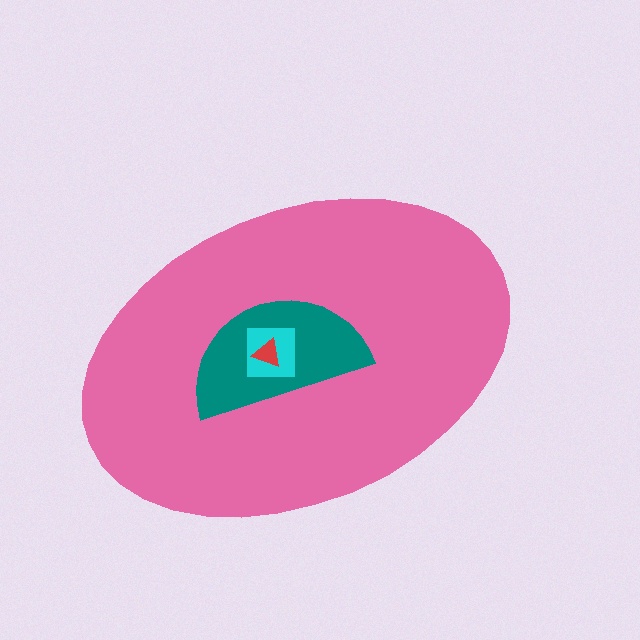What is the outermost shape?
The pink ellipse.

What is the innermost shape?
The red triangle.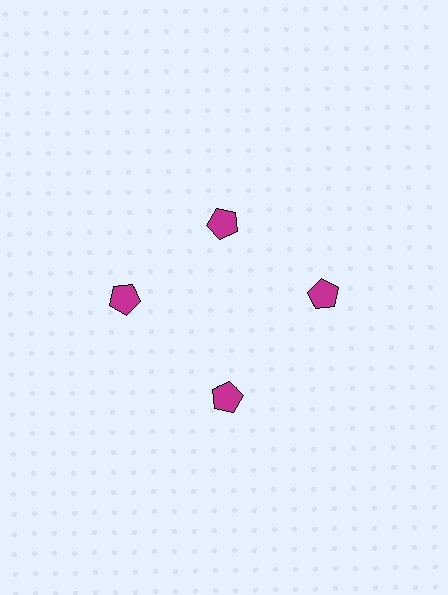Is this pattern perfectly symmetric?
No. The 4 magenta pentagons are arranged in a ring, but one element near the 12 o'clock position is pulled inward toward the center, breaking the 4-fold rotational symmetry.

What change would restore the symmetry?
The symmetry would be restored by moving it outward, back onto the ring so that all 4 pentagons sit at equal angles and equal distance from the center.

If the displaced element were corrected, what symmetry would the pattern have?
It would have 4-fold rotational symmetry — the pattern would map onto itself every 90 degrees.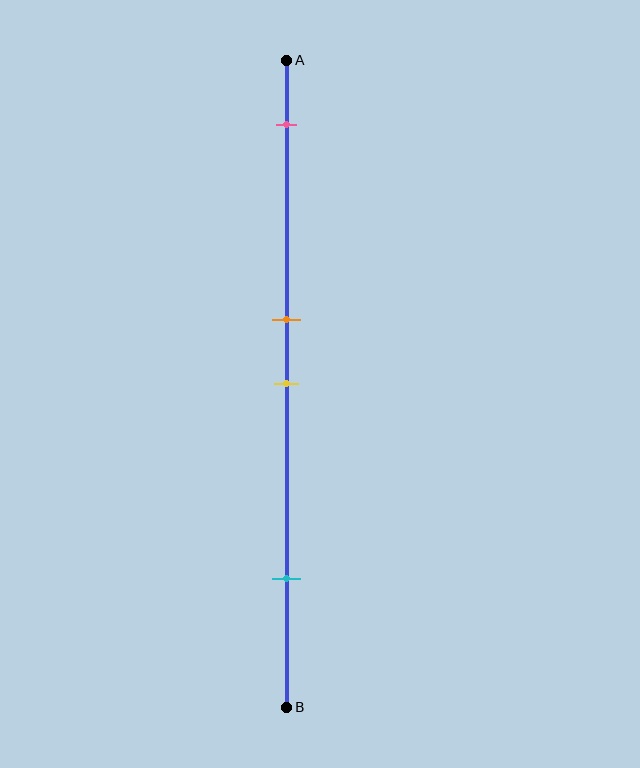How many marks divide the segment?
There are 4 marks dividing the segment.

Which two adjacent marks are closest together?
The orange and yellow marks are the closest adjacent pair.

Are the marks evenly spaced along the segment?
No, the marks are not evenly spaced.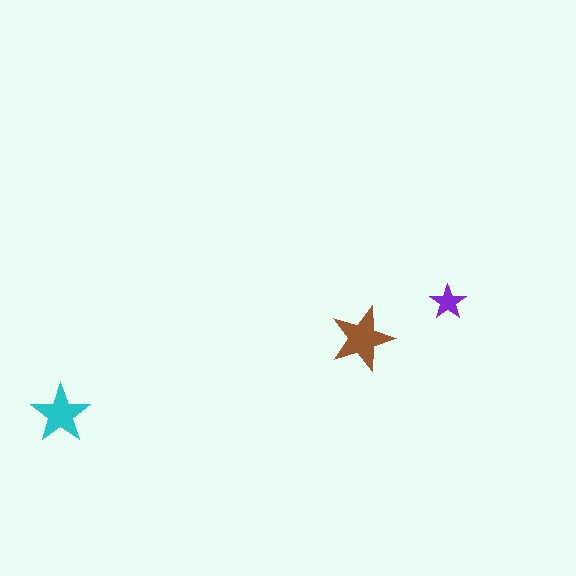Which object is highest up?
The purple star is topmost.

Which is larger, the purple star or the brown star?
The brown one.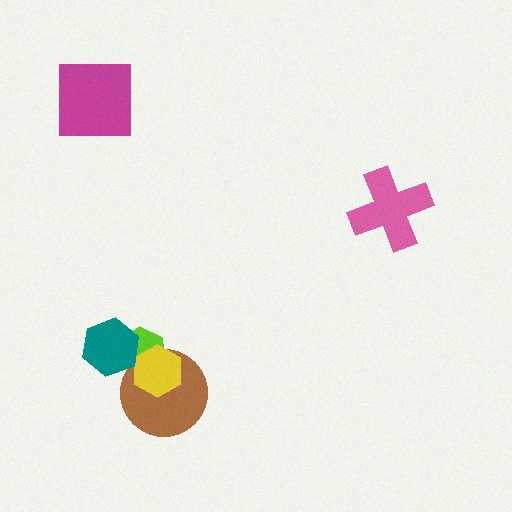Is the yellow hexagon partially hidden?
No, no other shape covers it.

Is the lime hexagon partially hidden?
Yes, it is partially covered by another shape.